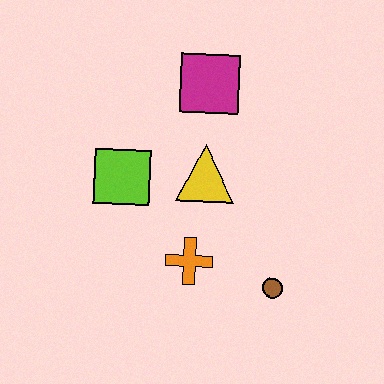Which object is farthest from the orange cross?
The magenta square is farthest from the orange cross.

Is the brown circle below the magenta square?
Yes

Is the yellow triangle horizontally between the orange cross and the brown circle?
Yes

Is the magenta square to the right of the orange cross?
Yes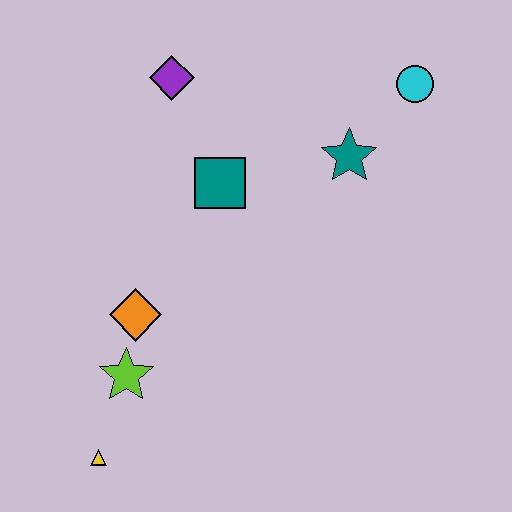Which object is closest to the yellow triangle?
The lime star is closest to the yellow triangle.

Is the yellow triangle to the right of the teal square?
No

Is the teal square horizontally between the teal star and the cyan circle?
No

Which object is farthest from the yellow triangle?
The cyan circle is farthest from the yellow triangle.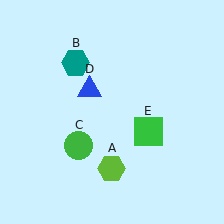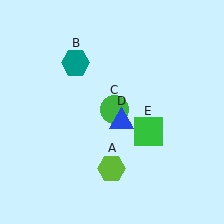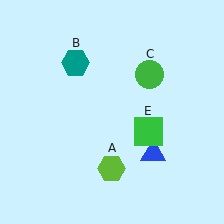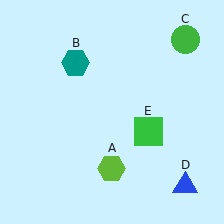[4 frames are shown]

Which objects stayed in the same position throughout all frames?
Lime hexagon (object A) and teal hexagon (object B) and green square (object E) remained stationary.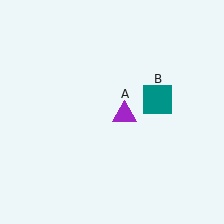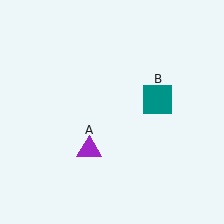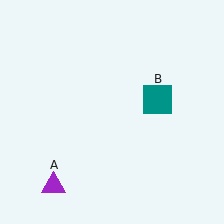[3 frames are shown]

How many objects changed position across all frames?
1 object changed position: purple triangle (object A).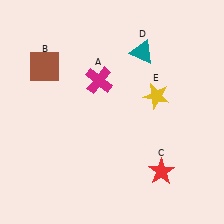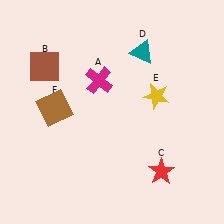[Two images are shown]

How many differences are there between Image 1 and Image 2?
There is 1 difference between the two images.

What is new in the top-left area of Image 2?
A brown square (F) was added in the top-left area of Image 2.